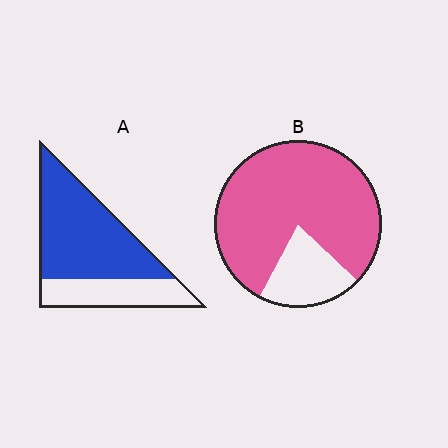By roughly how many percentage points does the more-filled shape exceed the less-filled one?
By roughly 10 percentage points (B over A).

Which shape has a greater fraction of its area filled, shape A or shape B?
Shape B.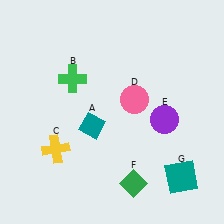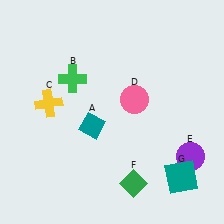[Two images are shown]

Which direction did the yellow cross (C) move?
The yellow cross (C) moved up.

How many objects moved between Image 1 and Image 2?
2 objects moved between the two images.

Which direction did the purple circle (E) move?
The purple circle (E) moved down.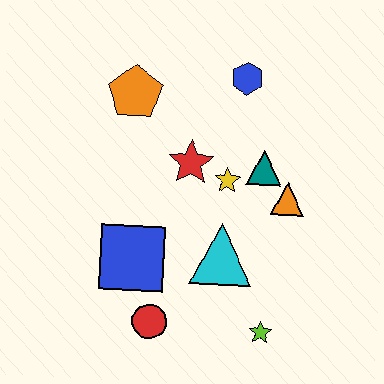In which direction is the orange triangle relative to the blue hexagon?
The orange triangle is below the blue hexagon.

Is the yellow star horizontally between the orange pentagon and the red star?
No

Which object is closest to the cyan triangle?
The yellow star is closest to the cyan triangle.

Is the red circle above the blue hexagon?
No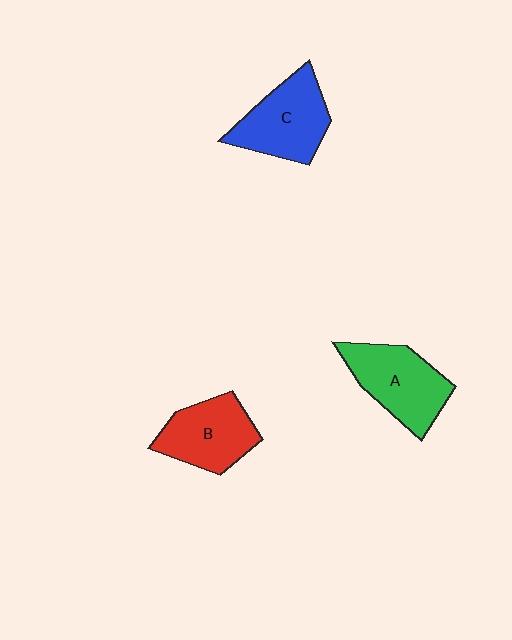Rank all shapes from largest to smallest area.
From largest to smallest: A (green), C (blue), B (red).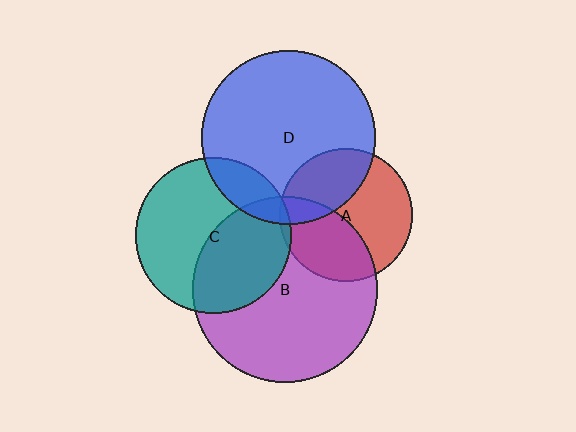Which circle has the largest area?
Circle B (purple).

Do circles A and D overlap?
Yes.